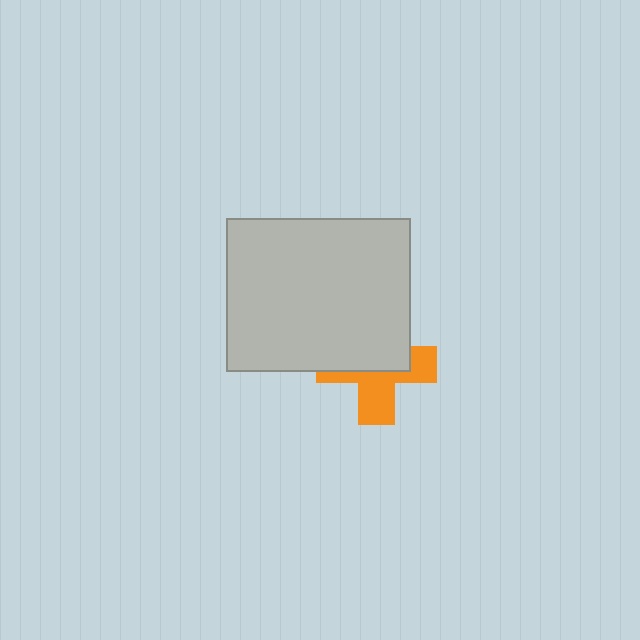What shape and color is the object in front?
The object in front is a light gray rectangle.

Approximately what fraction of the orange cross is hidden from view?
Roughly 52% of the orange cross is hidden behind the light gray rectangle.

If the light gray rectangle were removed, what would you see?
You would see the complete orange cross.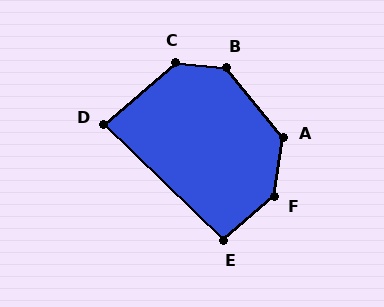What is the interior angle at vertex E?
Approximately 95 degrees (approximately right).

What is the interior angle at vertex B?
Approximately 135 degrees (obtuse).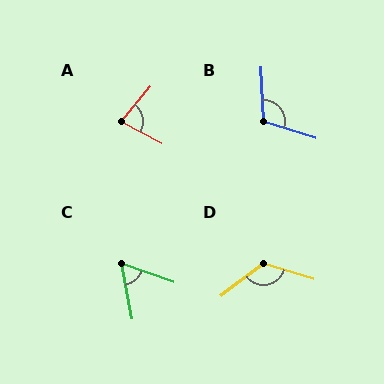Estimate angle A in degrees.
Approximately 78 degrees.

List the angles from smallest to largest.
C (60°), A (78°), B (110°), D (125°).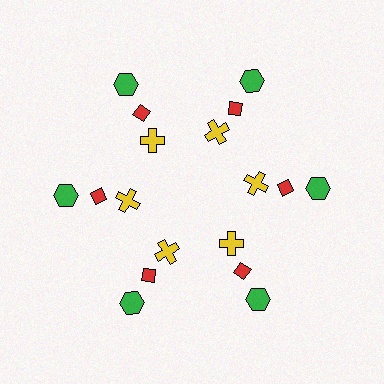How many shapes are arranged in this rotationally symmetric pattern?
There are 18 shapes, arranged in 6 groups of 3.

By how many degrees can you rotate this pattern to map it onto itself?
The pattern maps onto itself every 60 degrees of rotation.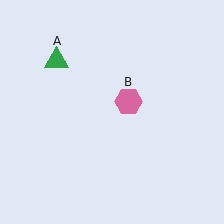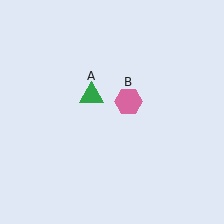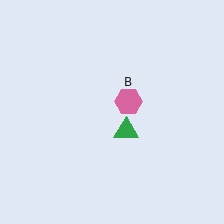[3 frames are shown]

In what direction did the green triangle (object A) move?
The green triangle (object A) moved down and to the right.